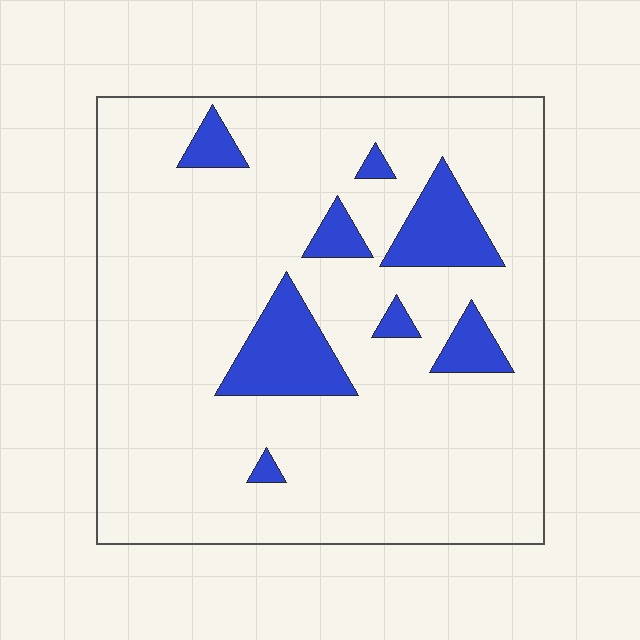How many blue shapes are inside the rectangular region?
8.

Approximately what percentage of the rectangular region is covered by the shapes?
Approximately 15%.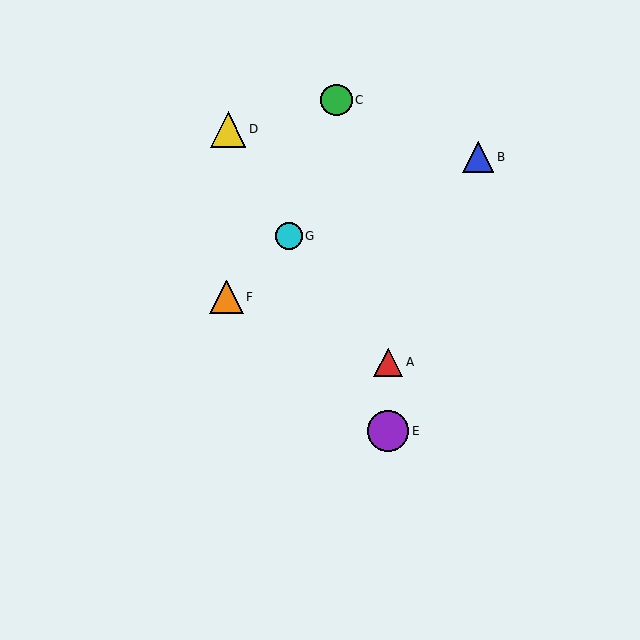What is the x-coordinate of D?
Object D is at x≈228.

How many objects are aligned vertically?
2 objects (A, E) are aligned vertically.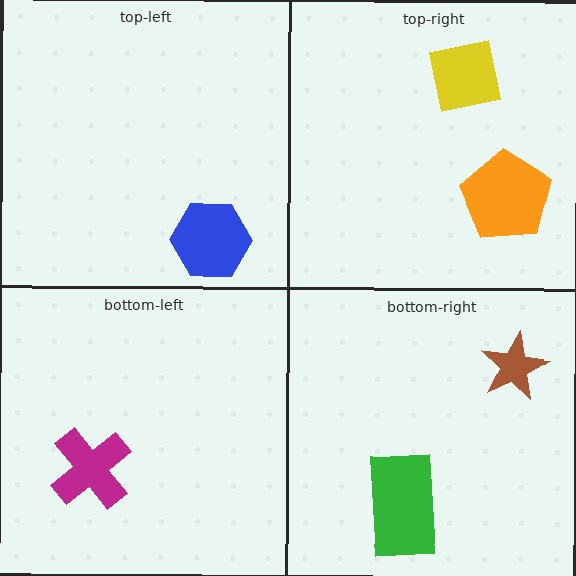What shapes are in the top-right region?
The yellow square, the orange pentagon.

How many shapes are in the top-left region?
1.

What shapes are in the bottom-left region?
The magenta cross.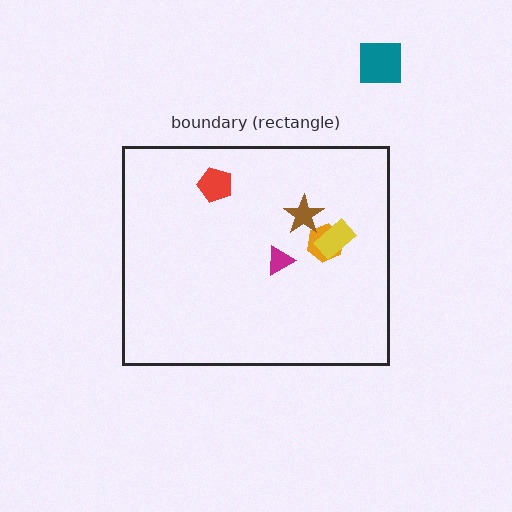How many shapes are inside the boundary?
5 inside, 1 outside.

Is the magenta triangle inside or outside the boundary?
Inside.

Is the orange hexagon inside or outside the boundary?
Inside.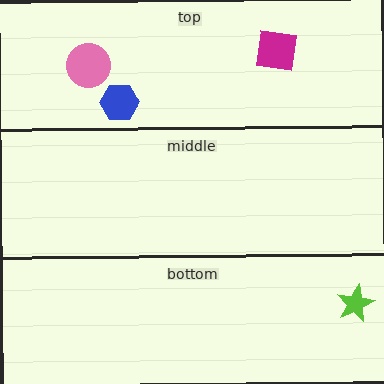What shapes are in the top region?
The blue hexagon, the pink circle, the magenta square.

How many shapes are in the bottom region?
1.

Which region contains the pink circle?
The top region.